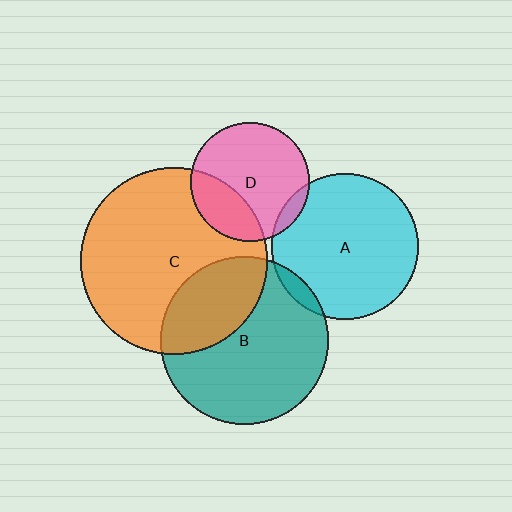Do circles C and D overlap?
Yes.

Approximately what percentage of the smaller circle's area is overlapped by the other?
Approximately 30%.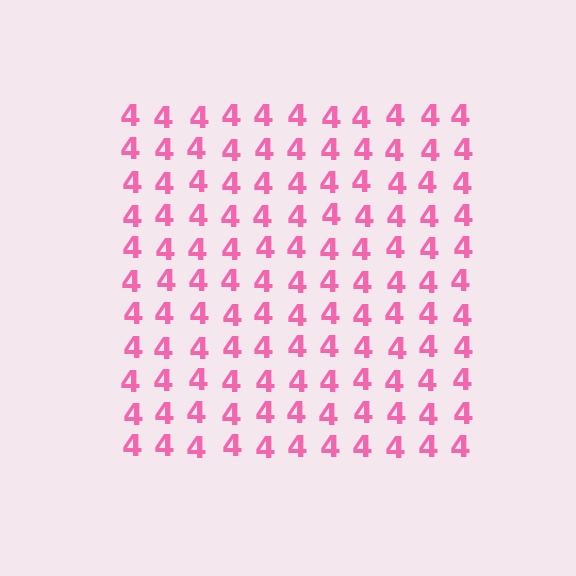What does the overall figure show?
The overall figure shows a square.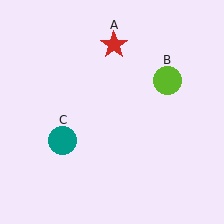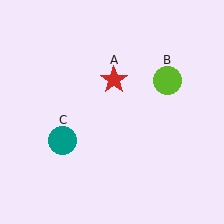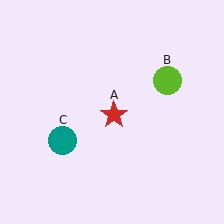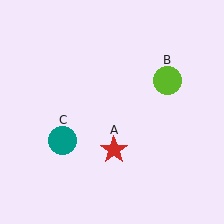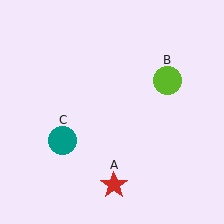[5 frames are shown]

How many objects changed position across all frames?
1 object changed position: red star (object A).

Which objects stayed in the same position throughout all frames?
Lime circle (object B) and teal circle (object C) remained stationary.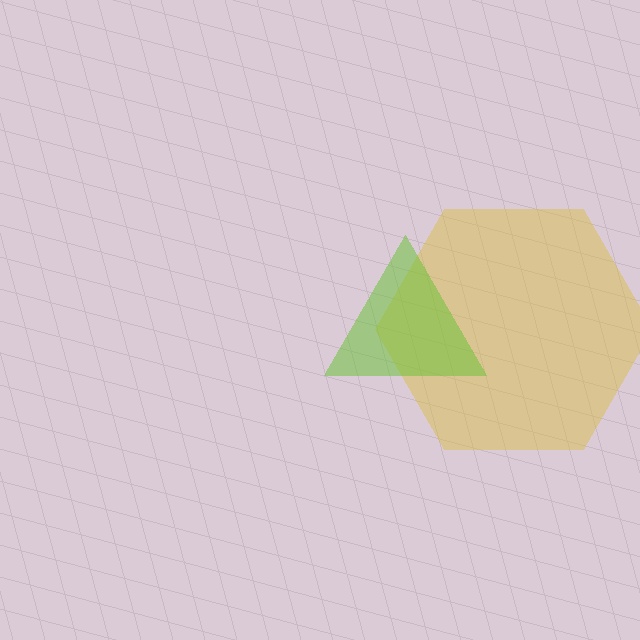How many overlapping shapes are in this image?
There are 2 overlapping shapes in the image.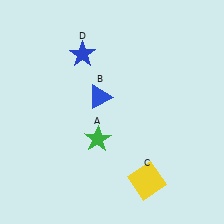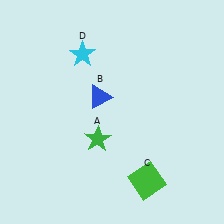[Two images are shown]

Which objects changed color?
C changed from yellow to green. D changed from blue to cyan.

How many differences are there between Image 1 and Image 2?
There are 2 differences between the two images.